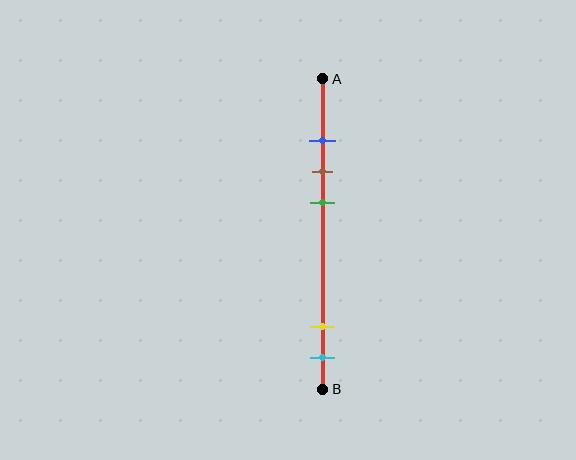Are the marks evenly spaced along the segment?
No, the marks are not evenly spaced.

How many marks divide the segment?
There are 5 marks dividing the segment.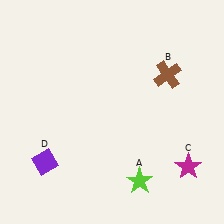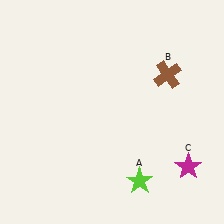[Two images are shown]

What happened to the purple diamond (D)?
The purple diamond (D) was removed in Image 2. It was in the bottom-left area of Image 1.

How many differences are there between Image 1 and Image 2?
There is 1 difference between the two images.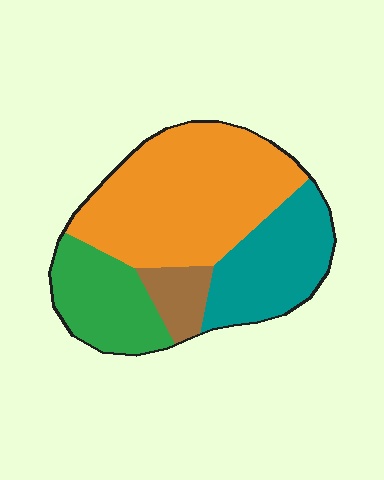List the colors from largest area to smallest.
From largest to smallest: orange, teal, green, brown.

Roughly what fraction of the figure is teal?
Teal covers roughly 25% of the figure.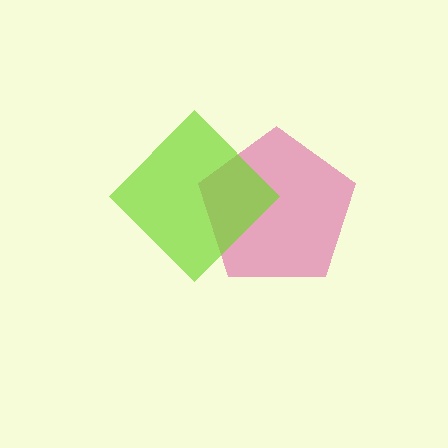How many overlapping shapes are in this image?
There are 2 overlapping shapes in the image.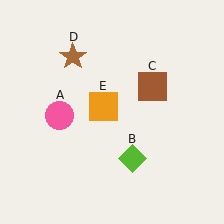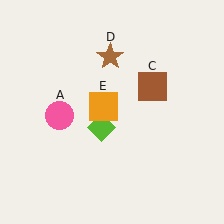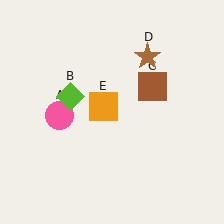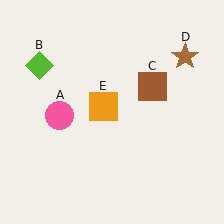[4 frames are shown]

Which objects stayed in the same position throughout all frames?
Pink circle (object A) and brown square (object C) and orange square (object E) remained stationary.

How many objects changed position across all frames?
2 objects changed position: lime diamond (object B), brown star (object D).